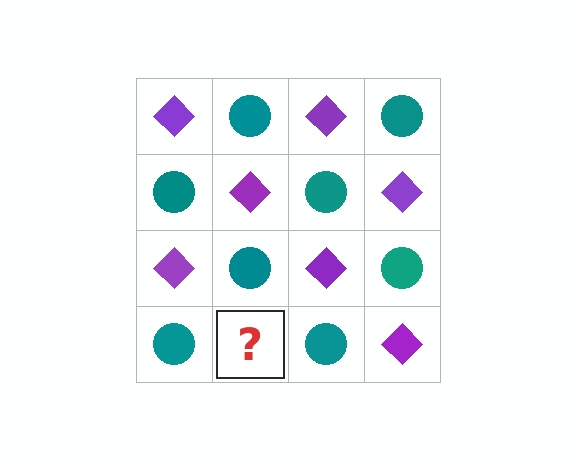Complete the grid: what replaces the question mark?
The question mark should be replaced with a purple diamond.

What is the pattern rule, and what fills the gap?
The rule is that it alternates purple diamond and teal circle in a checkerboard pattern. The gap should be filled with a purple diamond.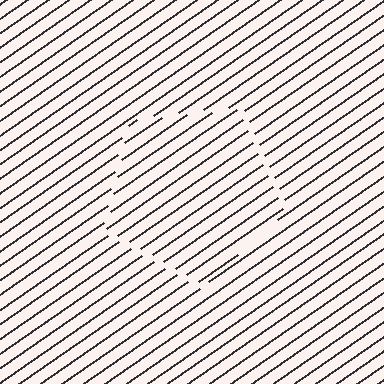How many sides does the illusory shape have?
5 sides — the line-ends trace a pentagon.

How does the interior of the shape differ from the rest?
The interior of the shape contains the same grating, shifted by half a period — the contour is defined by the phase discontinuity where line-ends from the inner and outer gratings abut.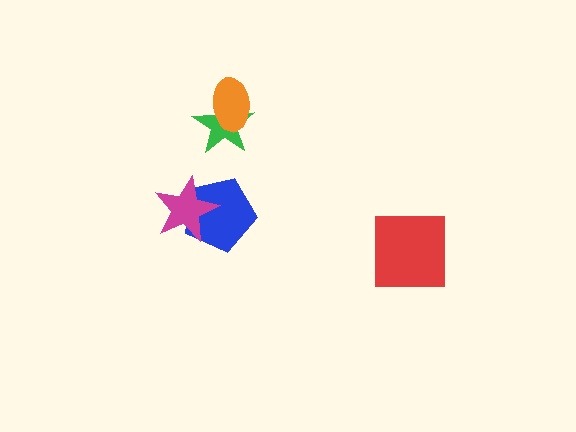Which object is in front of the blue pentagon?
The magenta star is in front of the blue pentagon.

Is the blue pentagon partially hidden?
Yes, it is partially covered by another shape.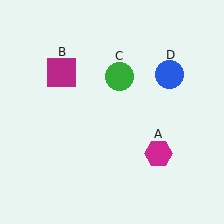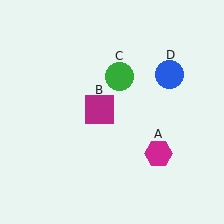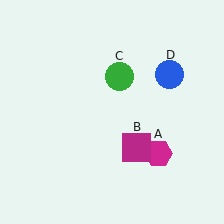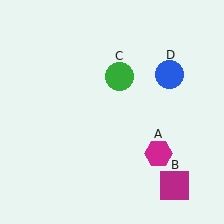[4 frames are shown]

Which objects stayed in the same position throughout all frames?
Magenta hexagon (object A) and green circle (object C) and blue circle (object D) remained stationary.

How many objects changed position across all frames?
1 object changed position: magenta square (object B).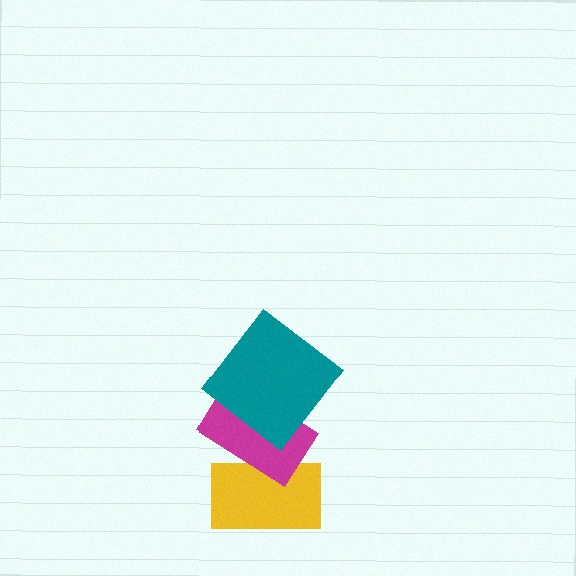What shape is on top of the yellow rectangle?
The magenta rectangle is on top of the yellow rectangle.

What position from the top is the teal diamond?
The teal diamond is 1st from the top.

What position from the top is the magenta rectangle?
The magenta rectangle is 2nd from the top.